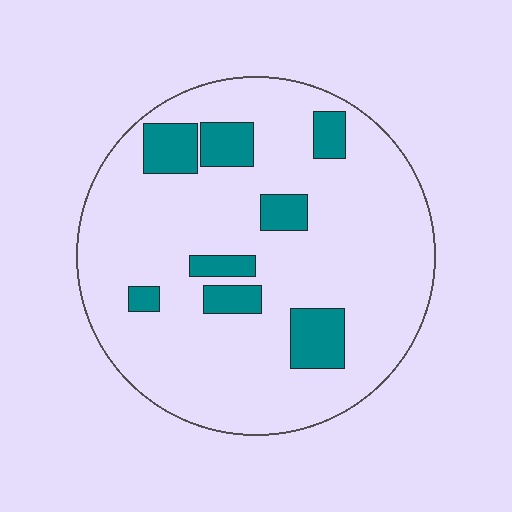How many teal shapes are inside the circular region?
8.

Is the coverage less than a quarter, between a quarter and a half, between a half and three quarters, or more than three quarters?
Less than a quarter.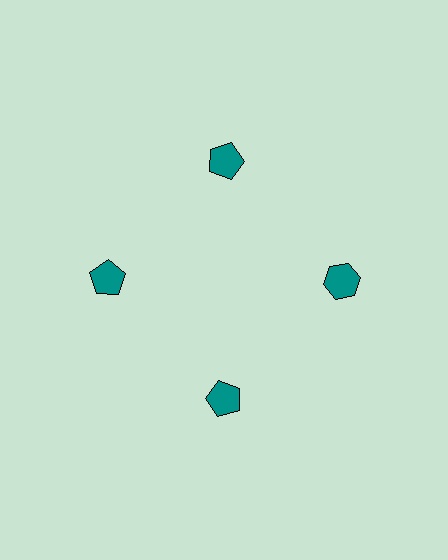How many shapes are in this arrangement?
There are 4 shapes arranged in a ring pattern.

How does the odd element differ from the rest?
It has a different shape: hexagon instead of pentagon.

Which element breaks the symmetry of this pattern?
The teal hexagon at roughly the 3 o'clock position breaks the symmetry. All other shapes are teal pentagons.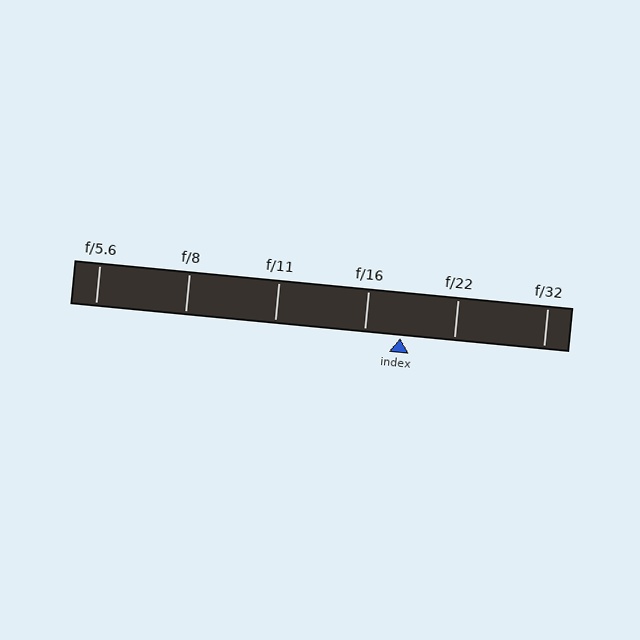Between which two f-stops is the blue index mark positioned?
The index mark is between f/16 and f/22.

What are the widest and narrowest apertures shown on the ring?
The widest aperture shown is f/5.6 and the narrowest is f/32.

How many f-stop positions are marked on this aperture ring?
There are 6 f-stop positions marked.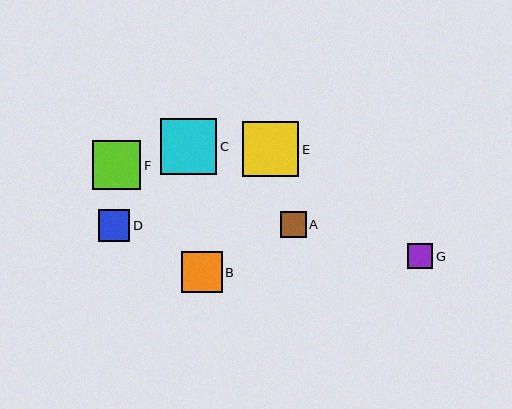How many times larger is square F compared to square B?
Square F is approximately 1.2 times the size of square B.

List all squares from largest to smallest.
From largest to smallest: C, E, F, B, D, A, G.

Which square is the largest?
Square C is the largest with a size of approximately 56 pixels.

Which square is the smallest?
Square G is the smallest with a size of approximately 25 pixels.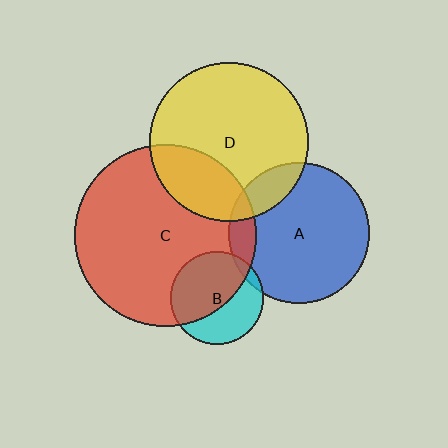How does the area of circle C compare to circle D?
Approximately 1.3 times.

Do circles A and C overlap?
Yes.